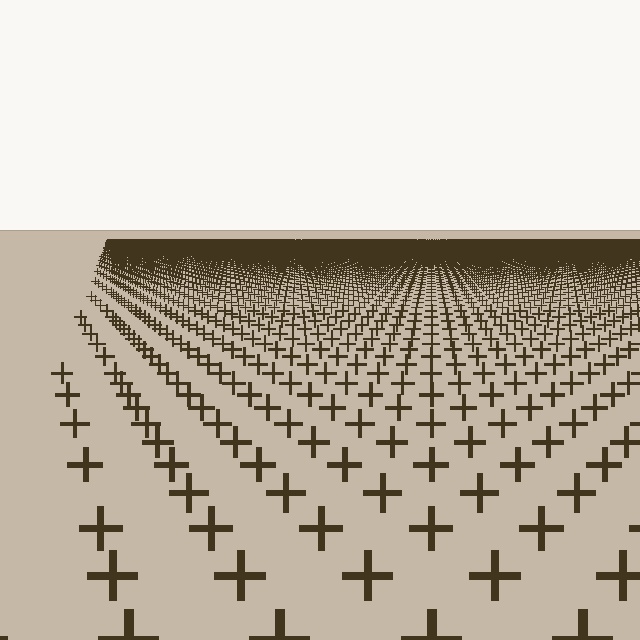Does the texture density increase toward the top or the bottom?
Density increases toward the top.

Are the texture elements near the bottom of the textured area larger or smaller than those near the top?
Larger. Near the bottom, elements are closer to the viewer and appear at a bigger on-screen size.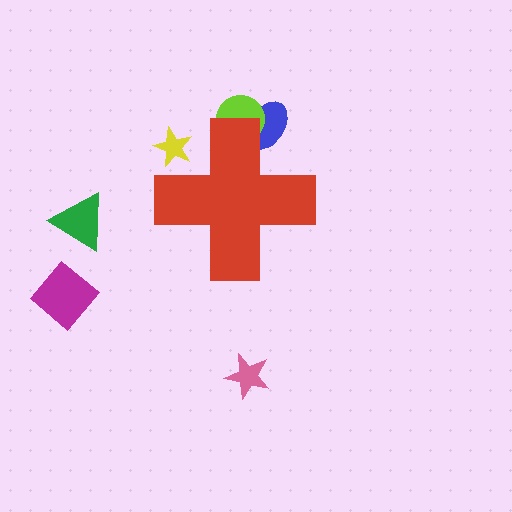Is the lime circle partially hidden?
Yes, the lime circle is partially hidden behind the red cross.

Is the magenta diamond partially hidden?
No, the magenta diamond is fully visible.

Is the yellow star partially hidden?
Yes, the yellow star is partially hidden behind the red cross.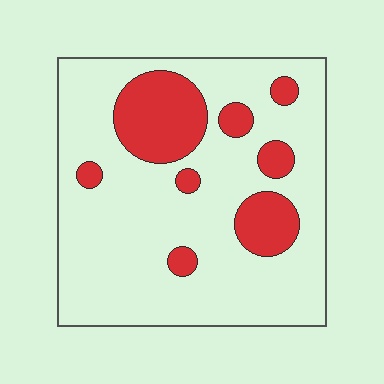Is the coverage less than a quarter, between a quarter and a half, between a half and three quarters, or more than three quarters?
Less than a quarter.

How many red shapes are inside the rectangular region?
8.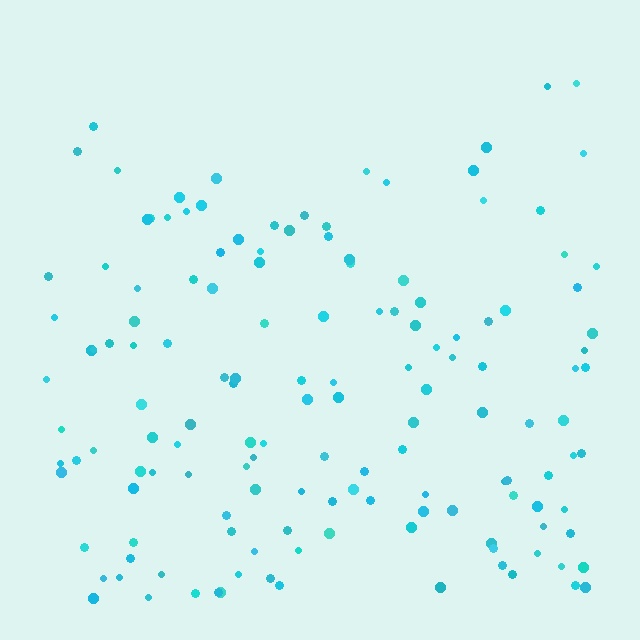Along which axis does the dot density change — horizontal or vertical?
Vertical.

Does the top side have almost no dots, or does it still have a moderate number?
Still a moderate number, just noticeably fewer than the bottom.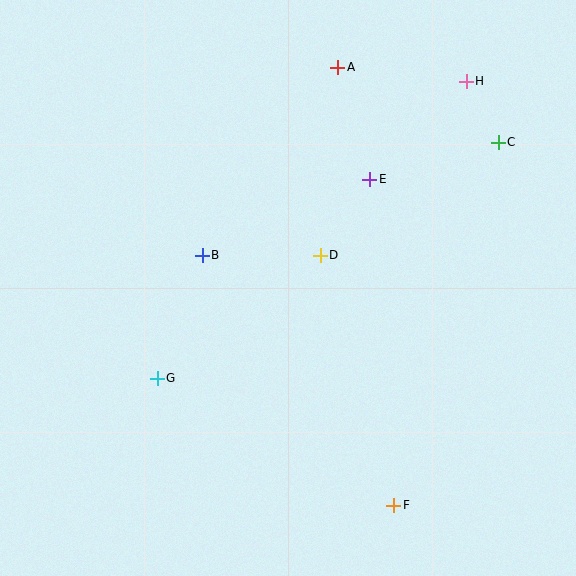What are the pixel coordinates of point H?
Point H is at (466, 81).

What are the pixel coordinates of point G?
Point G is at (157, 378).